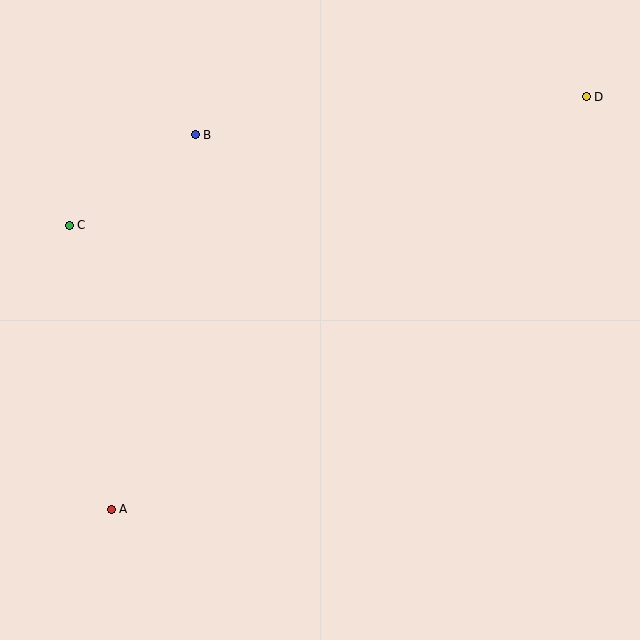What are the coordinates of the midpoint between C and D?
The midpoint between C and D is at (328, 161).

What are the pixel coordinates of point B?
Point B is at (195, 135).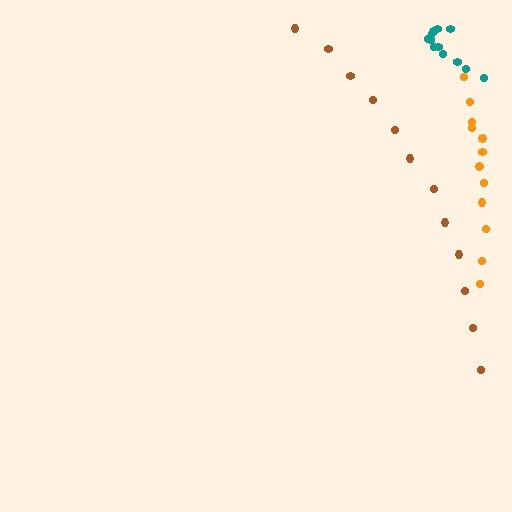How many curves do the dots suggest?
There are 3 distinct paths.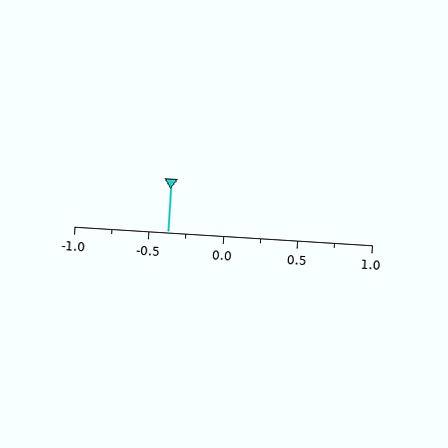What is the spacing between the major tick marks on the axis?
The major ticks are spaced 0.5 apart.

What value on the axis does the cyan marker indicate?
The marker indicates approximately -0.38.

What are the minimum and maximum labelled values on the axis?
The axis runs from -1.0 to 1.0.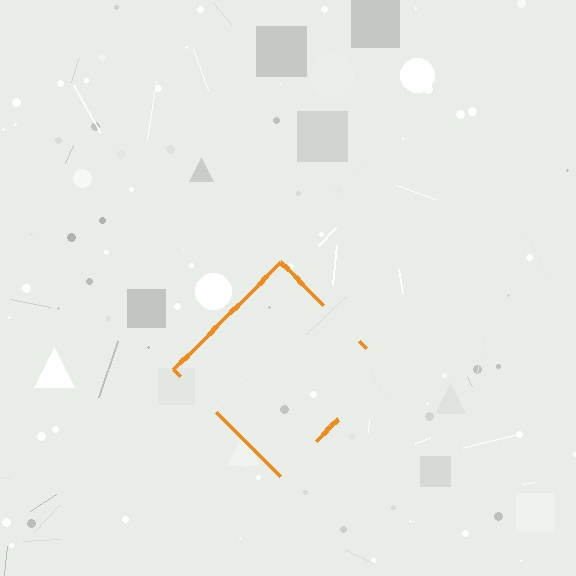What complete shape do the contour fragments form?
The contour fragments form a diamond.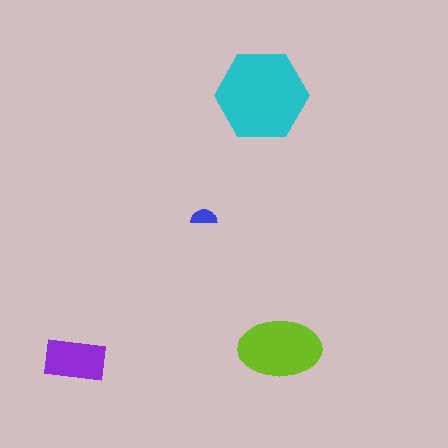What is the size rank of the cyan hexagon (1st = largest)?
1st.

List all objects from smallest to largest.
The blue semicircle, the purple rectangle, the lime ellipse, the cyan hexagon.